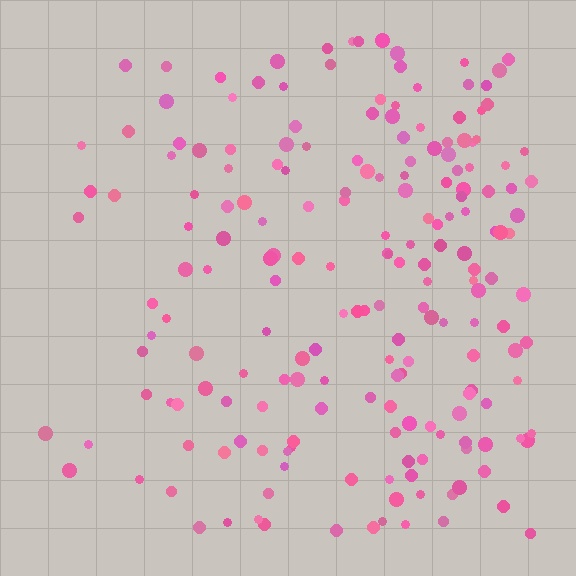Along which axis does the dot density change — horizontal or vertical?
Horizontal.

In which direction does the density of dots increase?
From left to right, with the right side densest.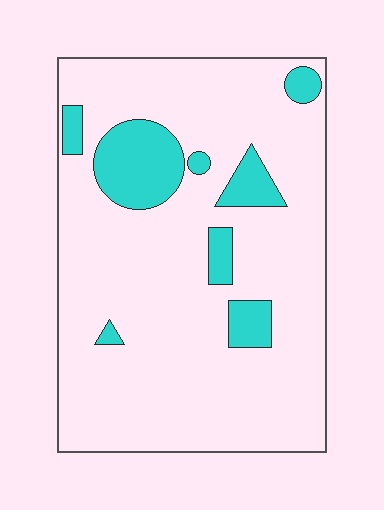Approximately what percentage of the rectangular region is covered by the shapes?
Approximately 15%.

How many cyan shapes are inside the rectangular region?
8.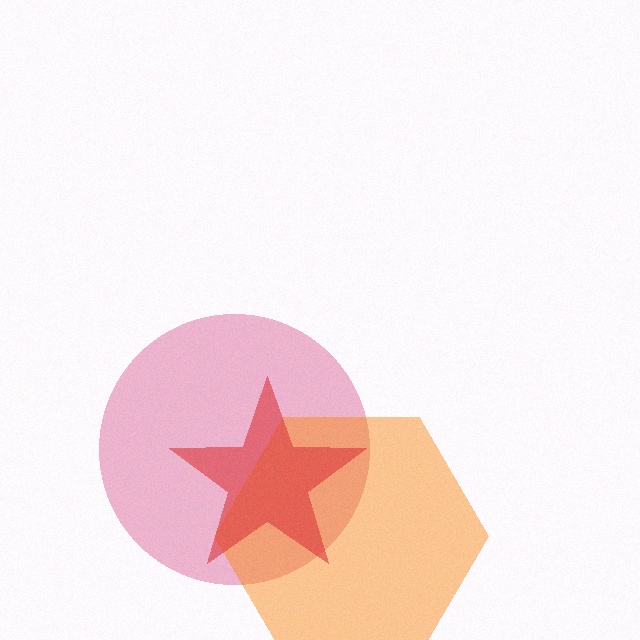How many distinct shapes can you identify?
There are 3 distinct shapes: a pink circle, an orange hexagon, a red star.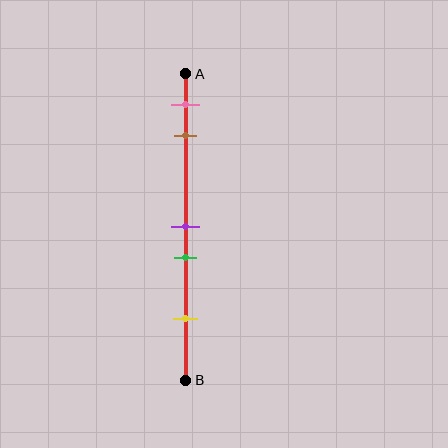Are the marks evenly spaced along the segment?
No, the marks are not evenly spaced.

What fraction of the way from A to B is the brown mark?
The brown mark is approximately 20% (0.2) of the way from A to B.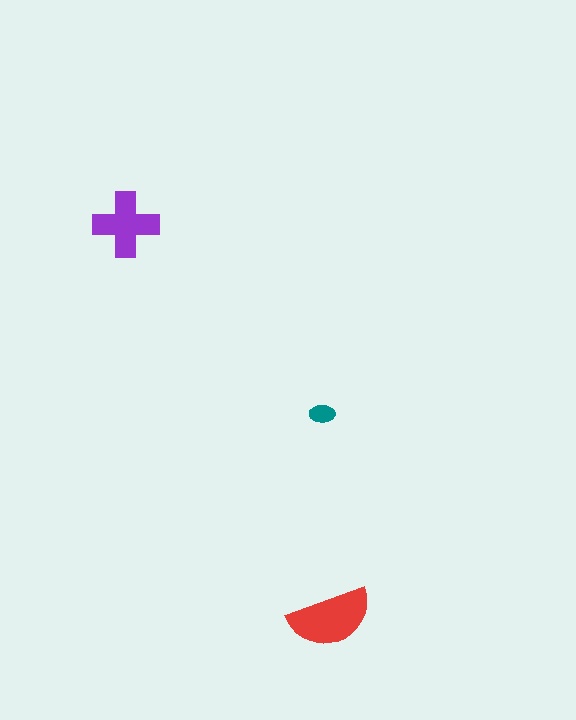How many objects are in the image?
There are 3 objects in the image.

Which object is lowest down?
The red semicircle is bottommost.